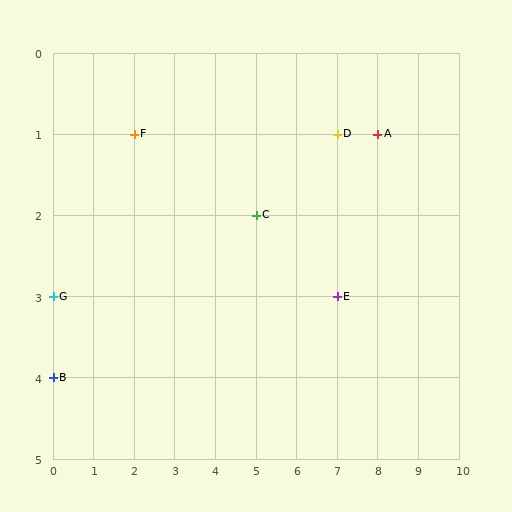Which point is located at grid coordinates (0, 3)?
Point G is at (0, 3).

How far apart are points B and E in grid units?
Points B and E are 7 columns and 1 row apart (about 7.1 grid units diagonally).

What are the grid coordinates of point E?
Point E is at grid coordinates (7, 3).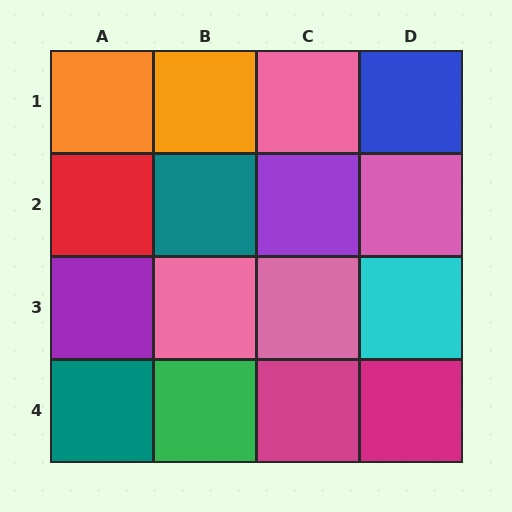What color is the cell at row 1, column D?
Blue.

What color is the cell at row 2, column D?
Pink.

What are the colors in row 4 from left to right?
Teal, green, magenta, magenta.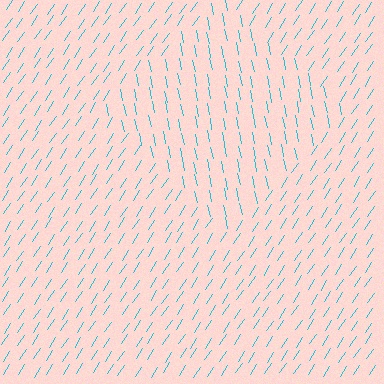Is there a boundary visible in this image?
Yes, there is a texture boundary formed by a change in line orientation.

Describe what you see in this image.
The image is filled with small cyan line segments. A diamond region in the image has lines oriented differently from the surrounding lines, creating a visible texture boundary.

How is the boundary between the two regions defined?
The boundary is defined purely by a change in line orientation (approximately 45 degrees difference). All lines are the same color and thickness.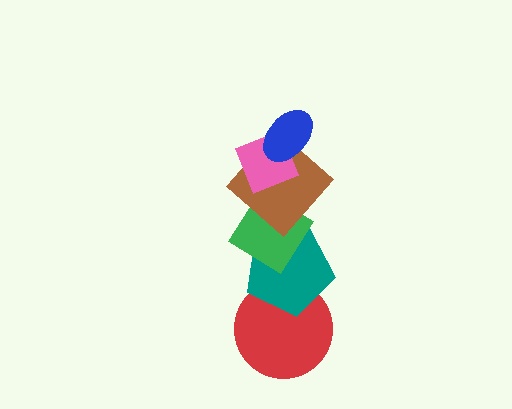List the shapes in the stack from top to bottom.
From top to bottom: the blue ellipse, the pink diamond, the brown diamond, the green diamond, the teal pentagon, the red circle.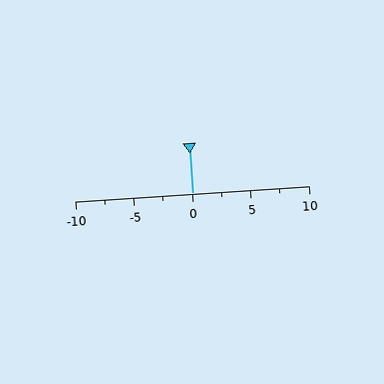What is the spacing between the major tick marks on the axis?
The major ticks are spaced 5 apart.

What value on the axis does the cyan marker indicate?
The marker indicates approximately 0.